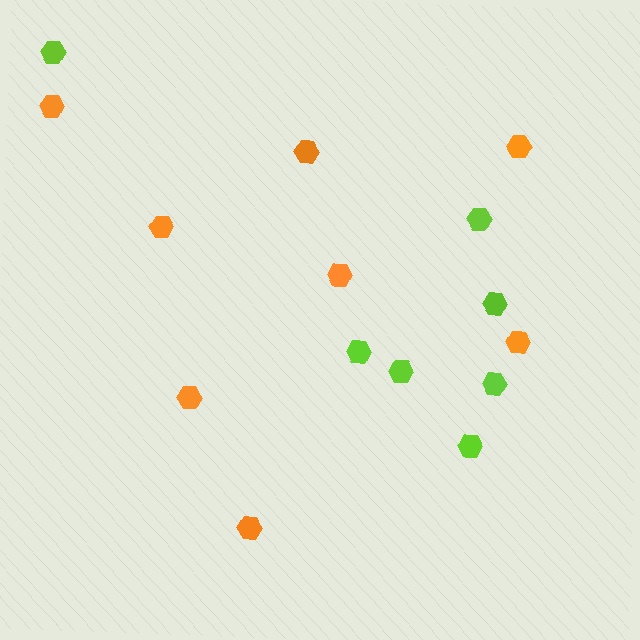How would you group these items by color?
There are 2 groups: one group of lime hexagons (7) and one group of orange hexagons (8).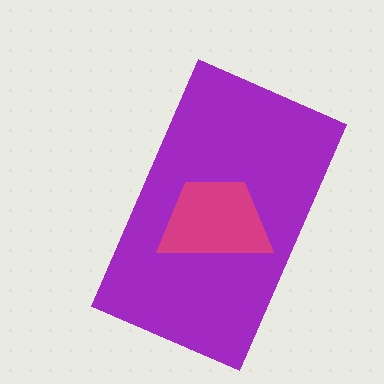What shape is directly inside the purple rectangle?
The magenta trapezoid.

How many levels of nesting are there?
2.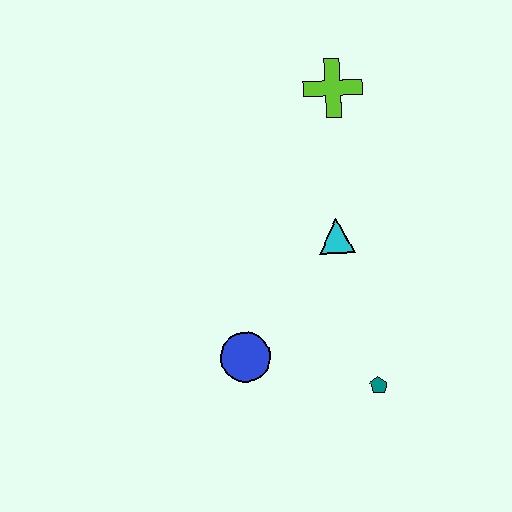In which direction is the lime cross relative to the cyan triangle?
The lime cross is above the cyan triangle.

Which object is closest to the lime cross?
The cyan triangle is closest to the lime cross.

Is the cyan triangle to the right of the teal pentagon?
No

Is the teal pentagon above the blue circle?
No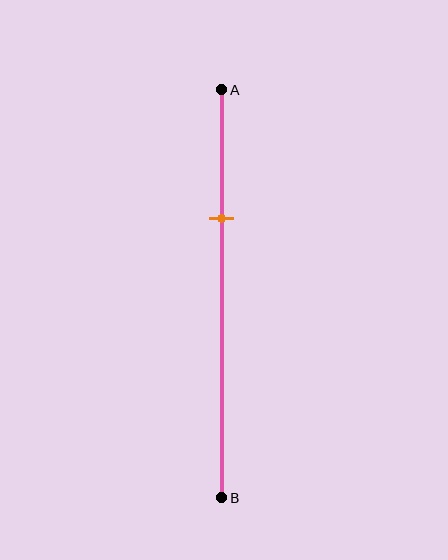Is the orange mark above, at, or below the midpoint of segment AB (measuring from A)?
The orange mark is above the midpoint of segment AB.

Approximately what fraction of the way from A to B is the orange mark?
The orange mark is approximately 30% of the way from A to B.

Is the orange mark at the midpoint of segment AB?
No, the mark is at about 30% from A, not at the 50% midpoint.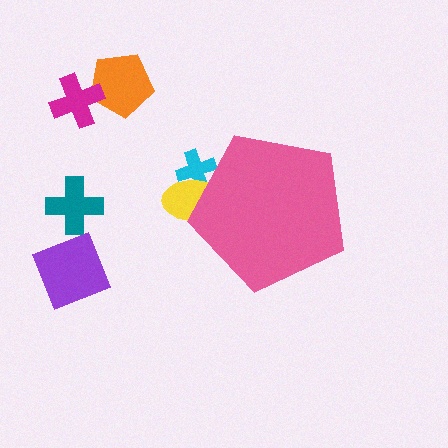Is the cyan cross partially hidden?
Yes, the cyan cross is partially hidden behind the pink pentagon.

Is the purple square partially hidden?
No, the purple square is fully visible.